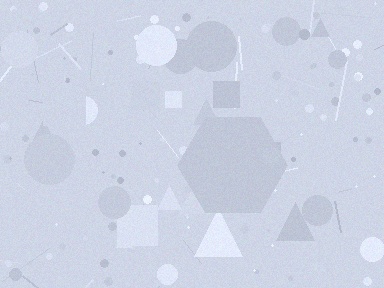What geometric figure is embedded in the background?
A hexagon is embedded in the background.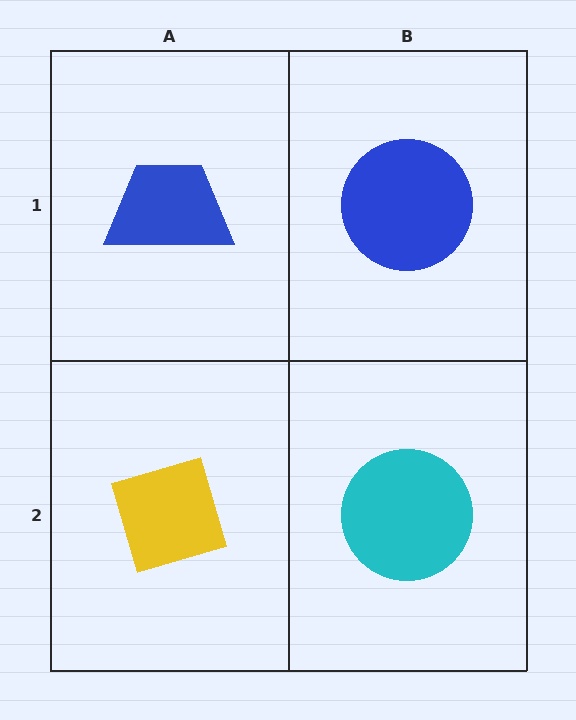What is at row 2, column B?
A cyan circle.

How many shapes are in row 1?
2 shapes.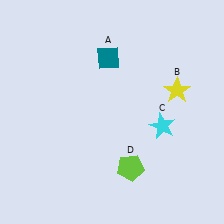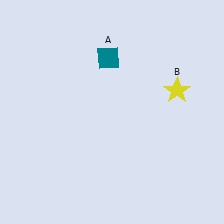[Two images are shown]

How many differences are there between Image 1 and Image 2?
There are 2 differences between the two images.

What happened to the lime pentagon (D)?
The lime pentagon (D) was removed in Image 2. It was in the bottom-right area of Image 1.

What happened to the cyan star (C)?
The cyan star (C) was removed in Image 2. It was in the bottom-right area of Image 1.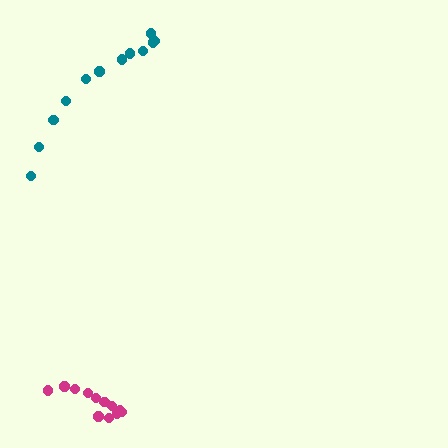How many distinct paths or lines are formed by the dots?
There are 2 distinct paths.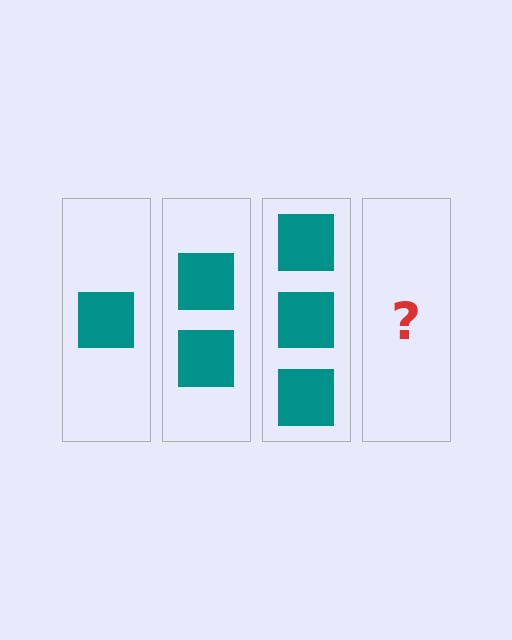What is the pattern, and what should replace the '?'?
The pattern is that each step adds one more square. The '?' should be 4 squares.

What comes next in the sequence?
The next element should be 4 squares.